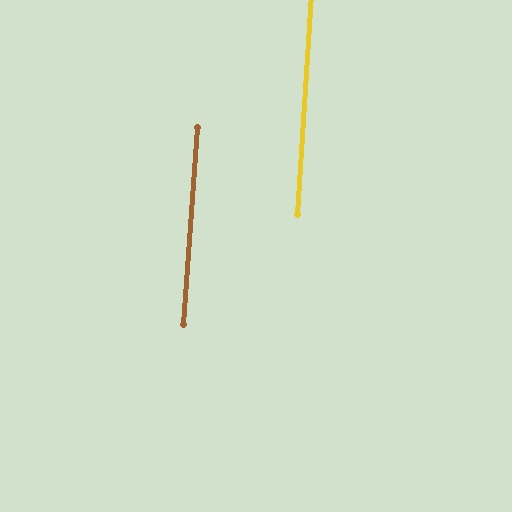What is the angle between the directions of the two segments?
Approximately 0 degrees.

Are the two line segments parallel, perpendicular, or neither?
Parallel — their directions differ by only 0.5°.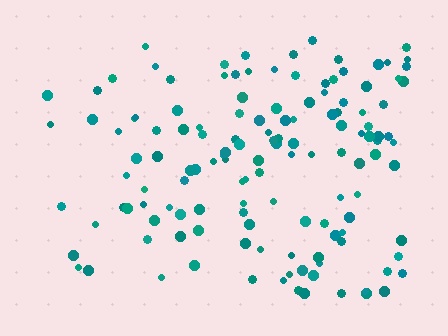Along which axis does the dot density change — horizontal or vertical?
Horizontal.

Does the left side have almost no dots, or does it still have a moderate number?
Still a moderate number, just noticeably fewer than the right.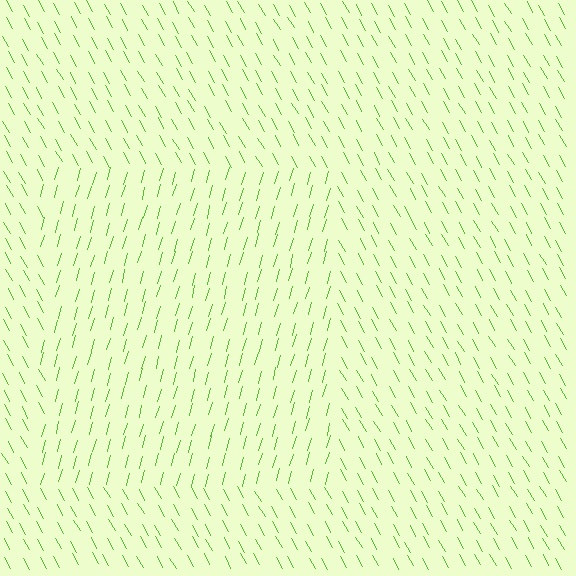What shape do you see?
I see a rectangle.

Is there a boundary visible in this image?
Yes, there is a texture boundary formed by a change in line orientation.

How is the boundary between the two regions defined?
The boundary is defined purely by a change in line orientation (approximately 45 degrees difference). All lines are the same color and thickness.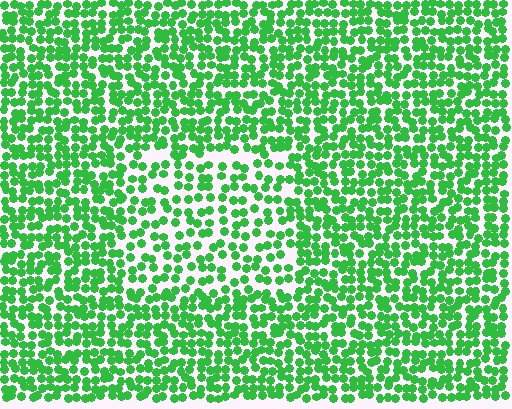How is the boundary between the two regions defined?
The boundary is defined by a change in element density (approximately 1.6x ratio). All elements are the same color, size, and shape.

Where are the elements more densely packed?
The elements are more densely packed outside the rectangle boundary.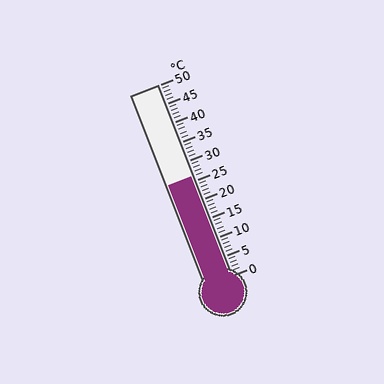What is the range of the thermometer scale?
The thermometer scale ranges from 0°C to 50°C.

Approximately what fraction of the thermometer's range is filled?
The thermometer is filled to approximately 50% of its range.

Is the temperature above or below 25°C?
The temperature is above 25°C.